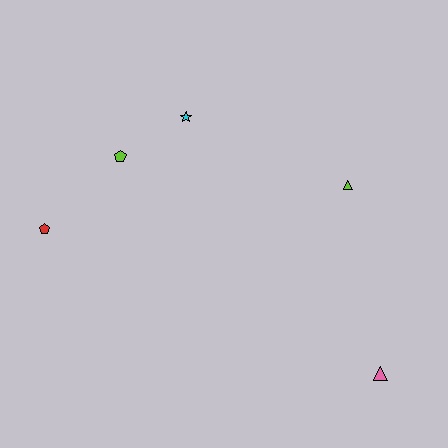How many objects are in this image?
There are 5 objects.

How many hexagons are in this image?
There are no hexagons.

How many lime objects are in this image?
There are 2 lime objects.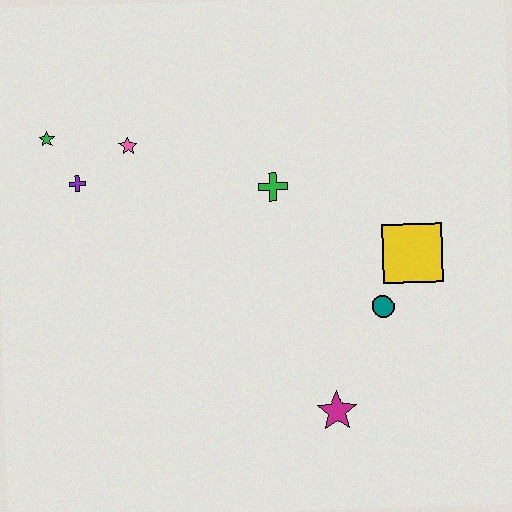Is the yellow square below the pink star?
Yes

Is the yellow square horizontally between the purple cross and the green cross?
No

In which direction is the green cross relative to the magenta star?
The green cross is above the magenta star.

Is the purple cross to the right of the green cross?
No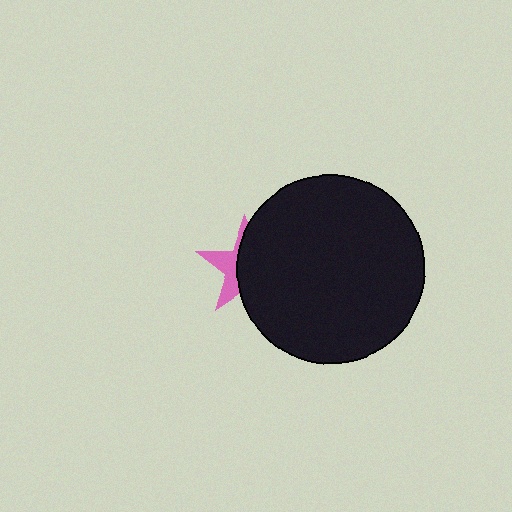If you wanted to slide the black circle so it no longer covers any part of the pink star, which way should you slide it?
Slide it right — that is the most direct way to separate the two shapes.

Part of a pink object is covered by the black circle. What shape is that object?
It is a star.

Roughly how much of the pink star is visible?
A small part of it is visible (roughly 37%).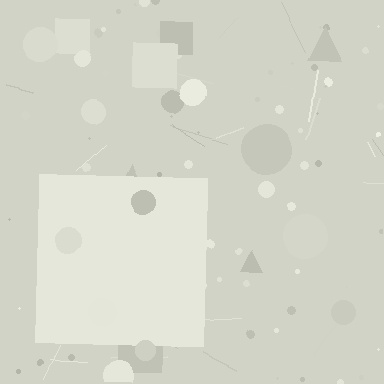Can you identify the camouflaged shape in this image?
The camouflaged shape is a square.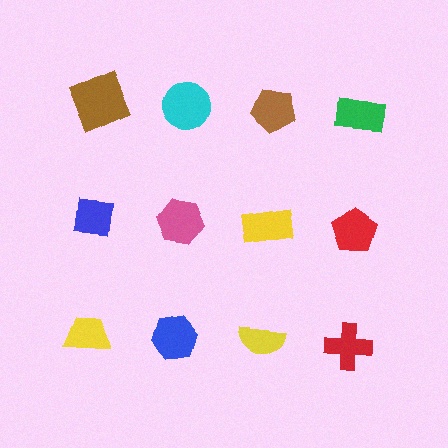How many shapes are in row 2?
4 shapes.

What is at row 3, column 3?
A yellow semicircle.